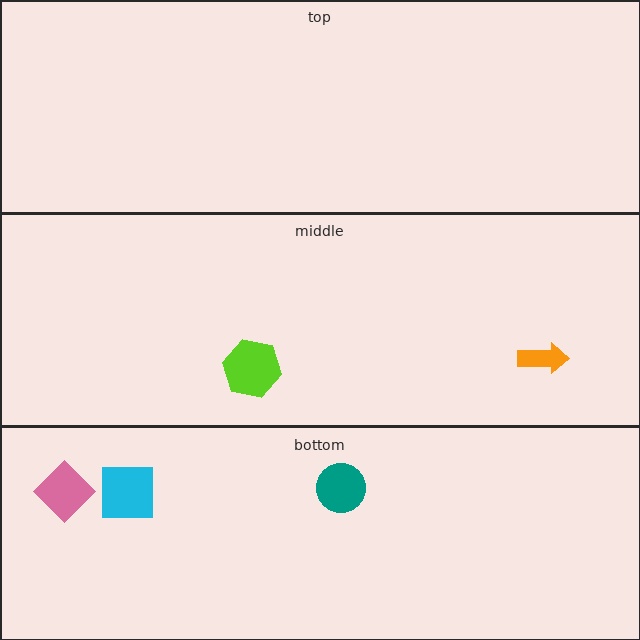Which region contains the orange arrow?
The middle region.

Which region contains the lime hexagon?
The middle region.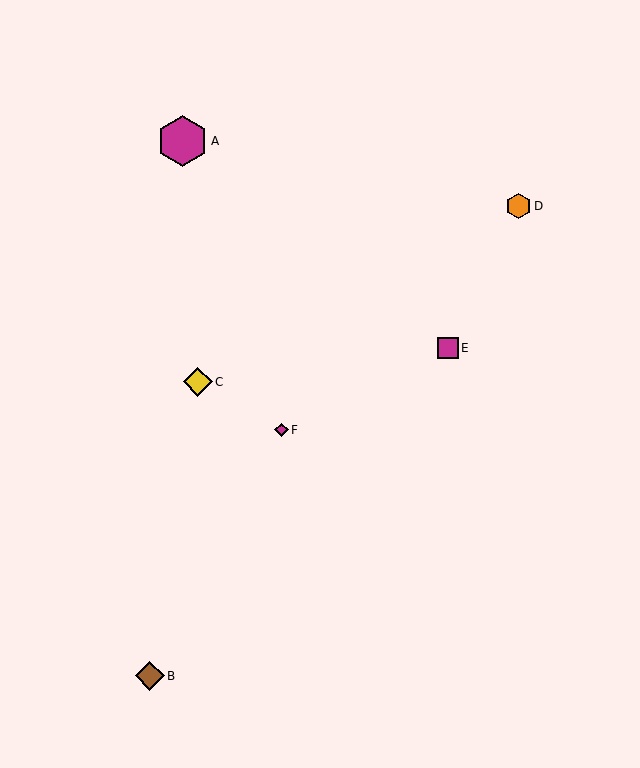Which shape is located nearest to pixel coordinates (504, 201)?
The orange hexagon (labeled D) at (518, 206) is nearest to that location.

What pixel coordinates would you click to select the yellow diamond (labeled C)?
Click at (198, 382) to select the yellow diamond C.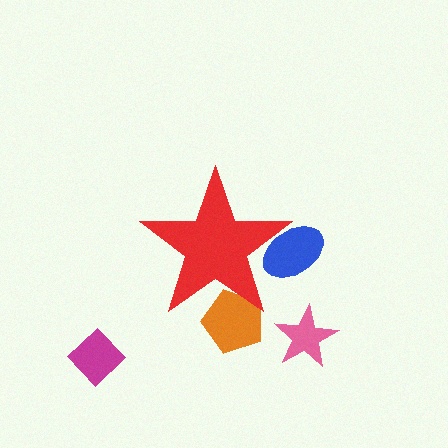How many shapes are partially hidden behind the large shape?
2 shapes are partially hidden.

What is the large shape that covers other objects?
A red star.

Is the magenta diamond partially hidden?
No, the magenta diamond is fully visible.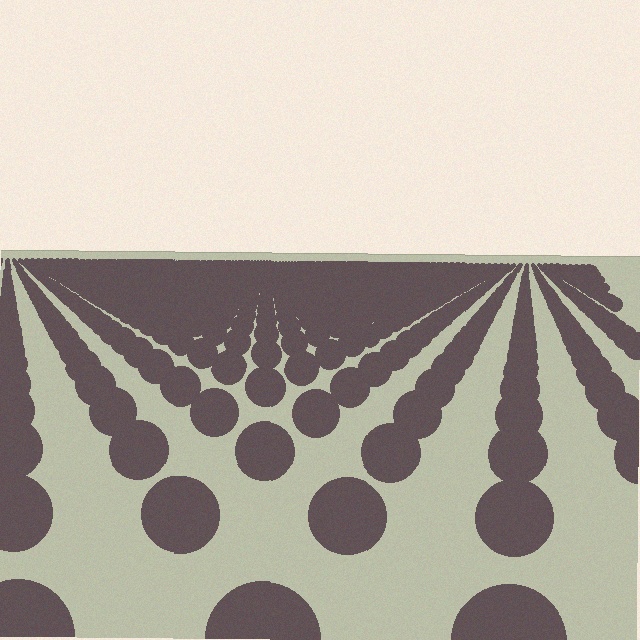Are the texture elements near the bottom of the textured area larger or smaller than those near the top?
Larger. Near the bottom, elements are closer to the viewer and appear at a bigger on-screen size.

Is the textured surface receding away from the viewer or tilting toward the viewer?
The surface is receding away from the viewer. Texture elements get smaller and denser toward the top.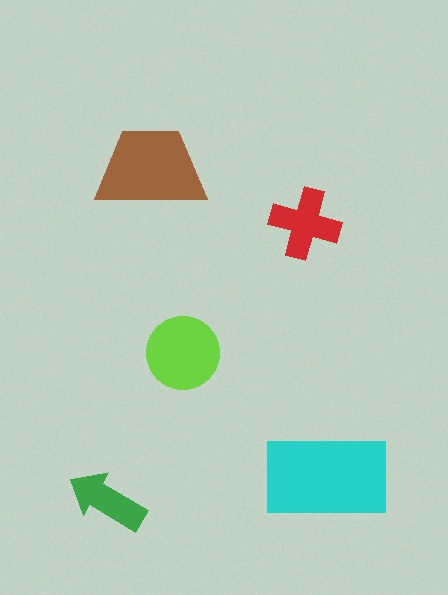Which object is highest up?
The brown trapezoid is topmost.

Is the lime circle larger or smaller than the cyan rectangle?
Smaller.